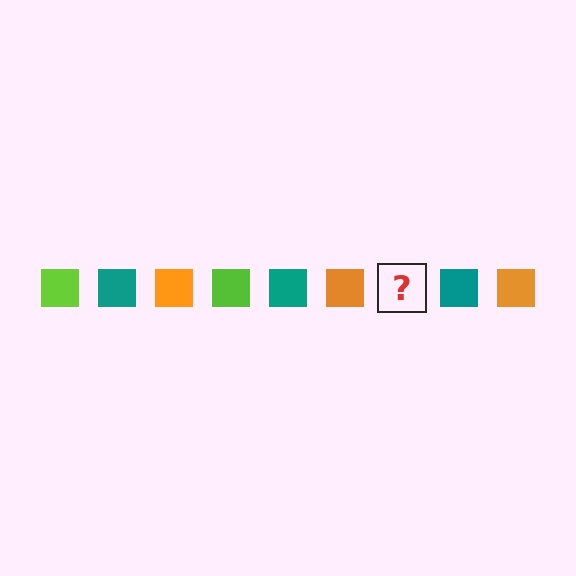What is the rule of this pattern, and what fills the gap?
The rule is that the pattern cycles through lime, teal, orange squares. The gap should be filled with a lime square.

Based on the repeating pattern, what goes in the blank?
The blank should be a lime square.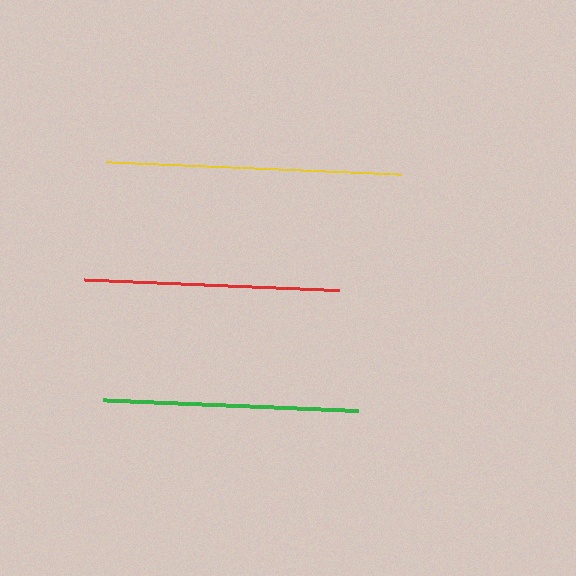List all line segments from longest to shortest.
From longest to shortest: yellow, green, red.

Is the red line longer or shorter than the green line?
The green line is longer than the red line.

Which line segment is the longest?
The yellow line is the longest at approximately 295 pixels.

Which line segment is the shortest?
The red line is the shortest at approximately 255 pixels.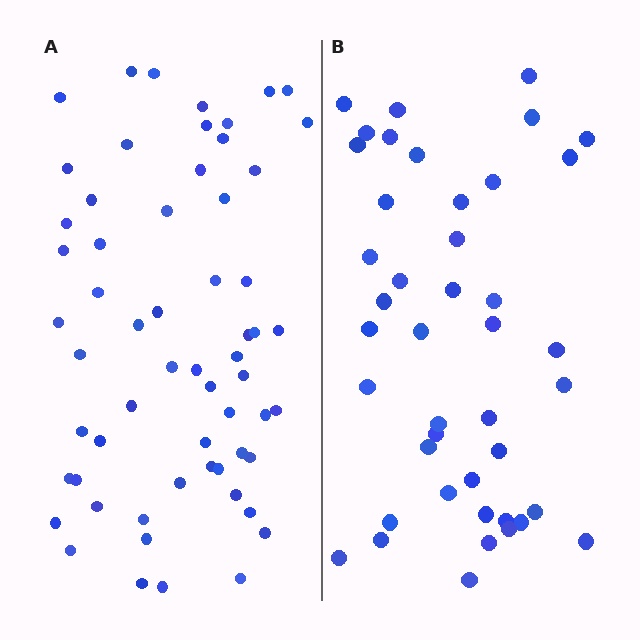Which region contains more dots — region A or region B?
Region A (the left region) has more dots.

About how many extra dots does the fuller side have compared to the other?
Region A has approximately 15 more dots than region B.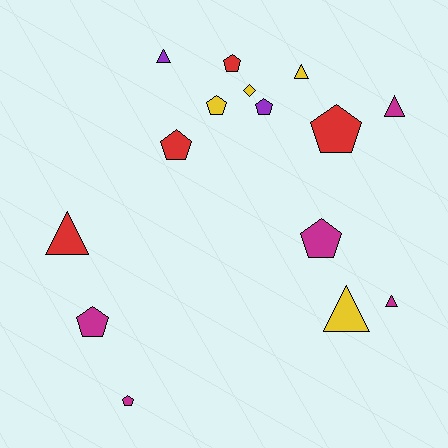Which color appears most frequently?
Magenta, with 5 objects.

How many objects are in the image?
There are 15 objects.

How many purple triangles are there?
There is 1 purple triangle.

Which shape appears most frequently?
Pentagon, with 8 objects.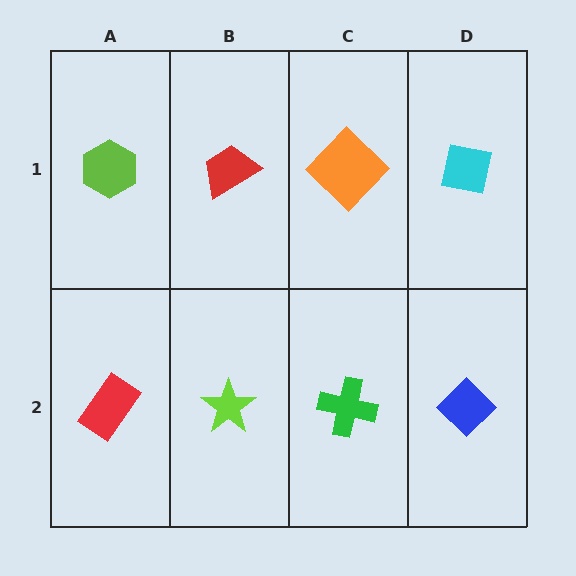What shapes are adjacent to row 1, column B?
A lime star (row 2, column B), a lime hexagon (row 1, column A), an orange diamond (row 1, column C).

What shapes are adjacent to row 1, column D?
A blue diamond (row 2, column D), an orange diamond (row 1, column C).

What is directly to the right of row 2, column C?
A blue diamond.